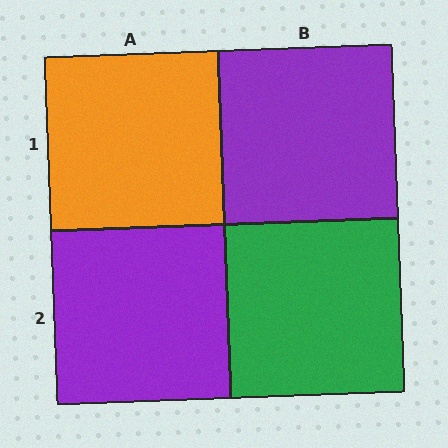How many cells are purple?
2 cells are purple.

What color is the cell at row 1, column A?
Orange.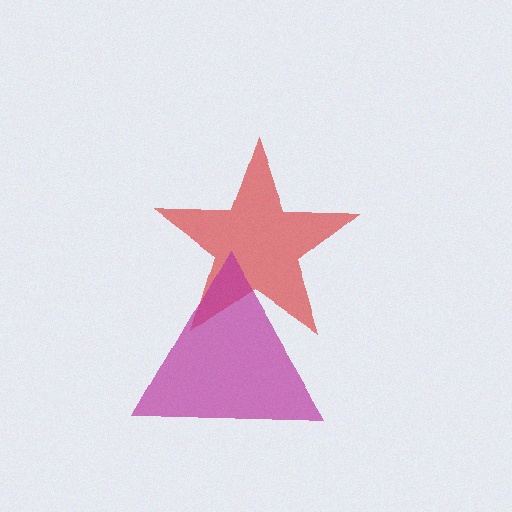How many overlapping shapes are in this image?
There are 2 overlapping shapes in the image.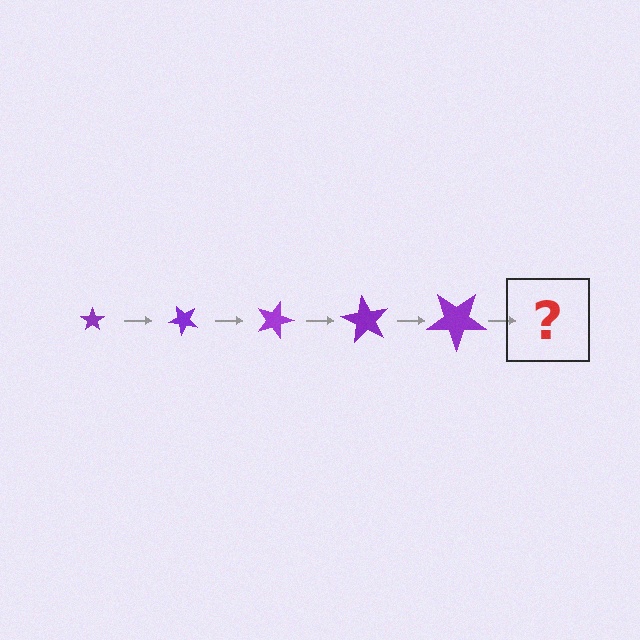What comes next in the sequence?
The next element should be a star, larger than the previous one and rotated 225 degrees from the start.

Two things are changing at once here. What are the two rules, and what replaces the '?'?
The two rules are that the star grows larger each step and it rotates 45 degrees each step. The '?' should be a star, larger than the previous one and rotated 225 degrees from the start.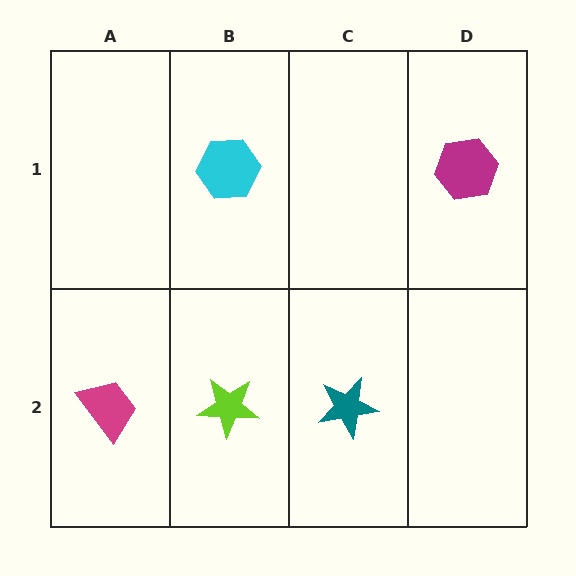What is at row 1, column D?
A magenta hexagon.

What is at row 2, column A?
A magenta trapezoid.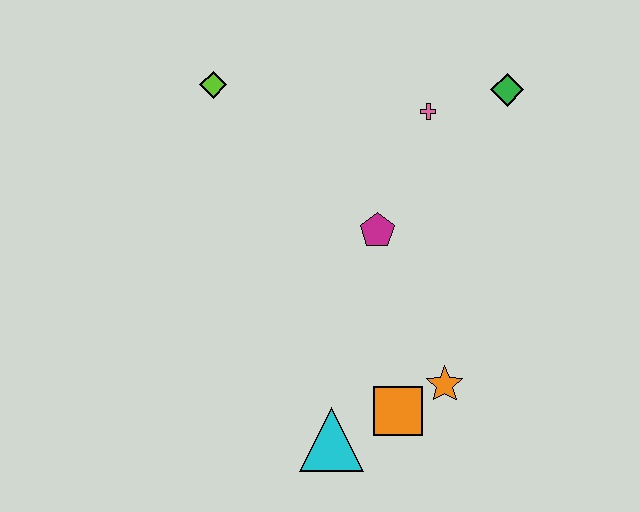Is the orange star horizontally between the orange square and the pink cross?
No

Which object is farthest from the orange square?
The lime diamond is farthest from the orange square.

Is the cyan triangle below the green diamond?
Yes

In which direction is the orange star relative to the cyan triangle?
The orange star is to the right of the cyan triangle.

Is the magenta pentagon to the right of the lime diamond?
Yes